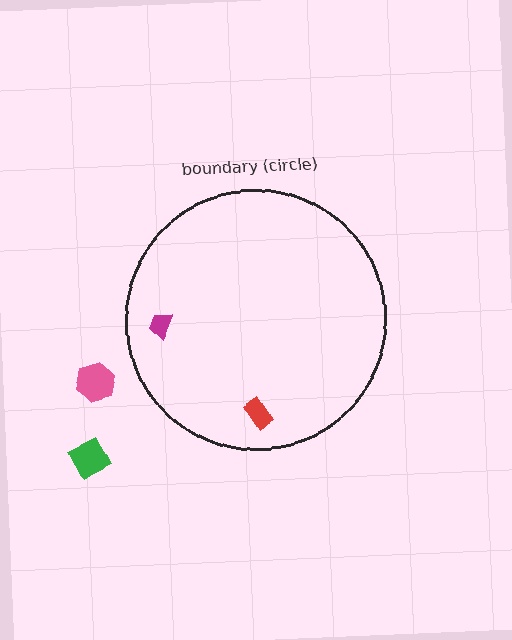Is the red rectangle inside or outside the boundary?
Inside.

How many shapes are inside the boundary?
2 inside, 2 outside.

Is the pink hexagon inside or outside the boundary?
Outside.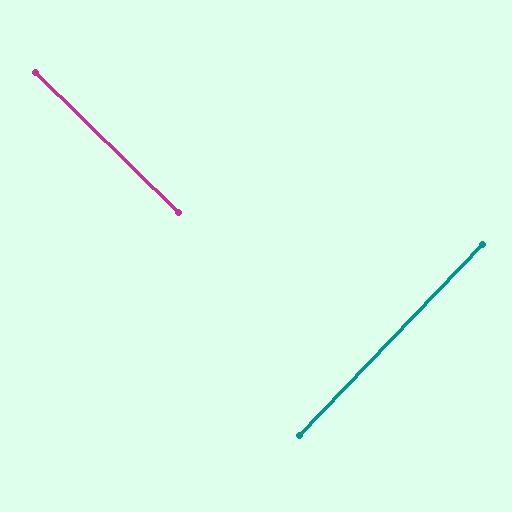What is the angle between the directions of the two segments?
Approximately 89 degrees.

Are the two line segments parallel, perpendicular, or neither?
Perpendicular — they meet at approximately 89°.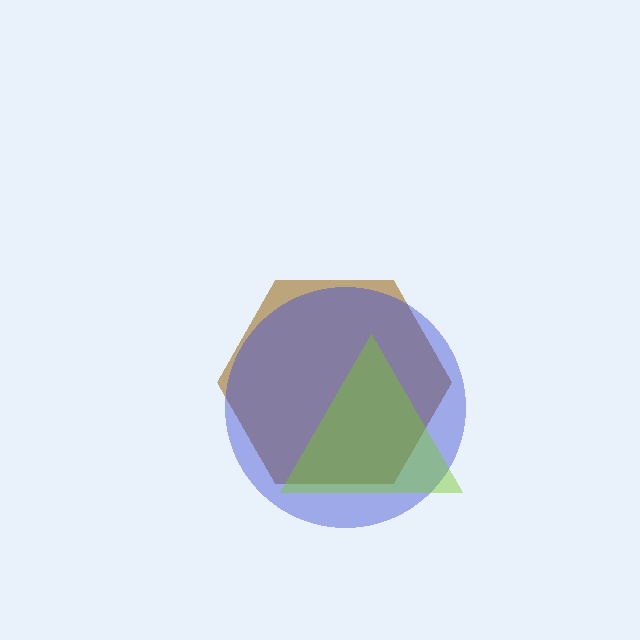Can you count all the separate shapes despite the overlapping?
Yes, there are 3 separate shapes.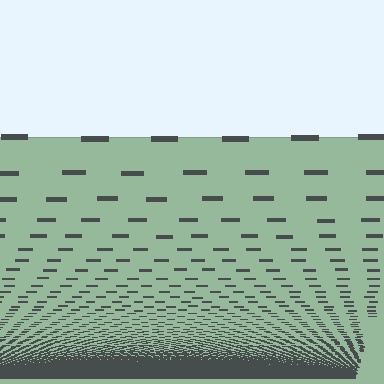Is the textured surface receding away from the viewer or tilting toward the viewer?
The surface appears to tilt toward the viewer. Texture elements get larger and sparser toward the top.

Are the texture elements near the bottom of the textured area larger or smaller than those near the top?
Smaller. The gradient is inverted — elements near the bottom are smaller and denser.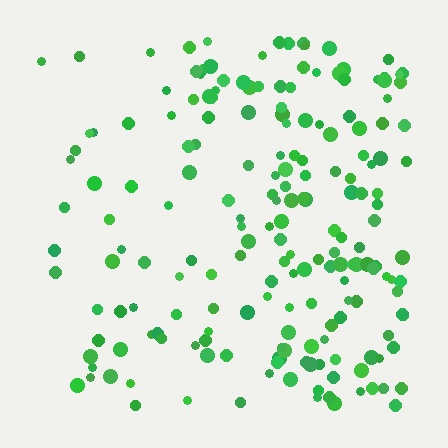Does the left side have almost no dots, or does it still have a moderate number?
Still a moderate number, just noticeably fewer than the right.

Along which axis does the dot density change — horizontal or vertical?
Horizontal.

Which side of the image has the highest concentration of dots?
The right.